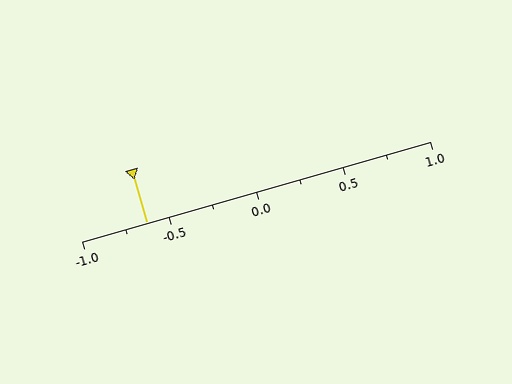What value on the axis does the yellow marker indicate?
The marker indicates approximately -0.62.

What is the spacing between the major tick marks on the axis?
The major ticks are spaced 0.5 apart.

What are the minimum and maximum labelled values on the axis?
The axis runs from -1.0 to 1.0.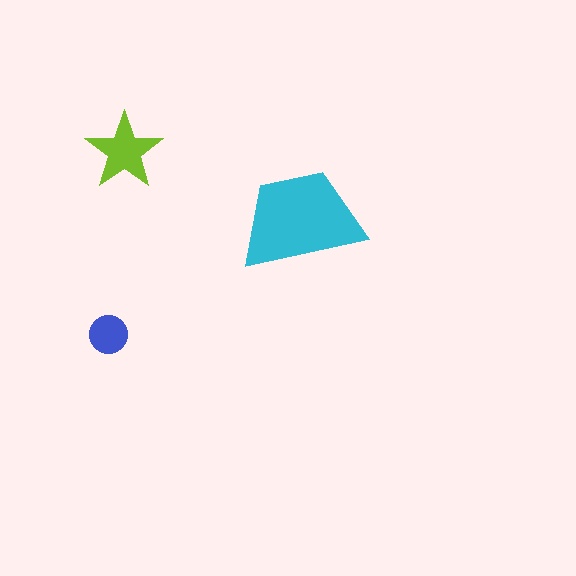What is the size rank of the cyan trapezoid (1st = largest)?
1st.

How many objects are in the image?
There are 3 objects in the image.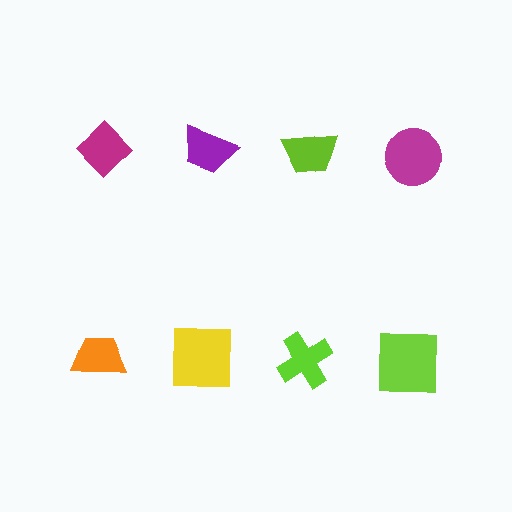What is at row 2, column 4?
A lime square.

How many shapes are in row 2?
4 shapes.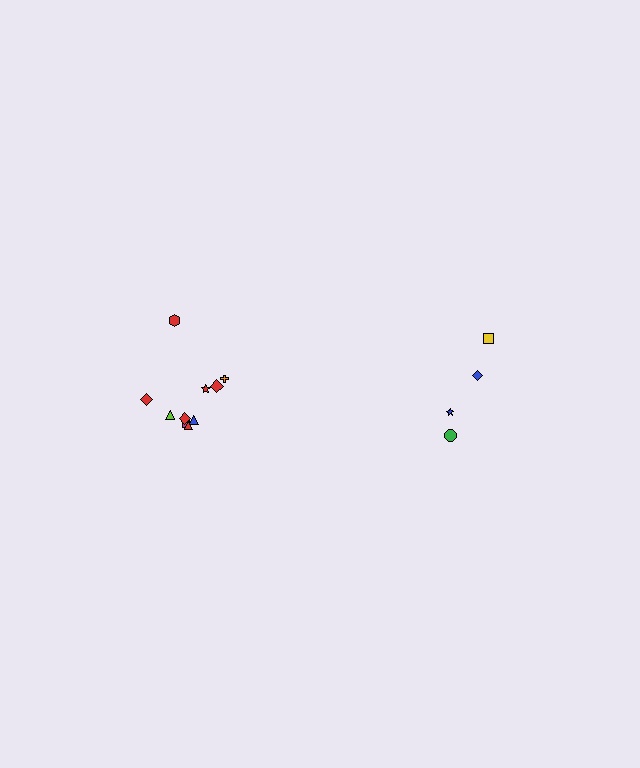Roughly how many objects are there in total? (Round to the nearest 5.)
Roughly 15 objects in total.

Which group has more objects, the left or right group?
The left group.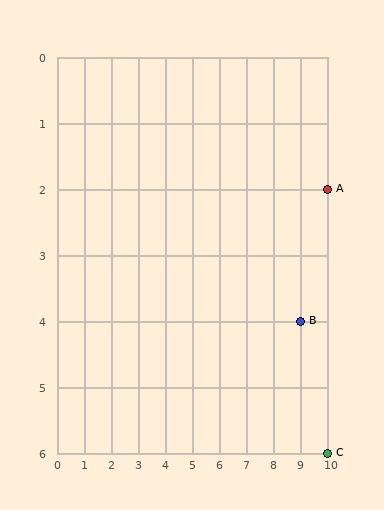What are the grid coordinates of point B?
Point B is at grid coordinates (9, 4).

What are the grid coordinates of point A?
Point A is at grid coordinates (10, 2).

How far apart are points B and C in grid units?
Points B and C are 1 column and 2 rows apart (about 2.2 grid units diagonally).